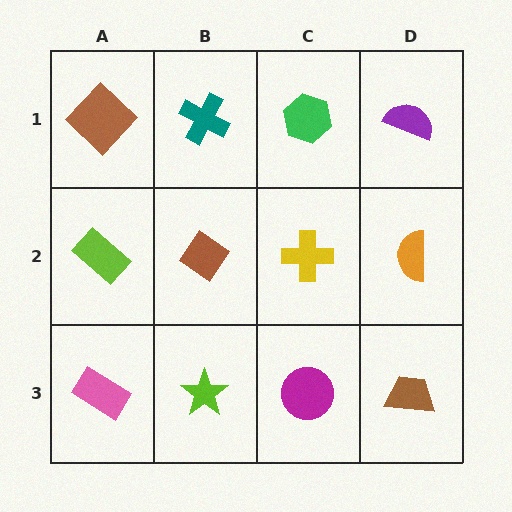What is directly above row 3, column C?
A yellow cross.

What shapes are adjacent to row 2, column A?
A brown diamond (row 1, column A), a pink rectangle (row 3, column A), a brown diamond (row 2, column B).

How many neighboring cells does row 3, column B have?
3.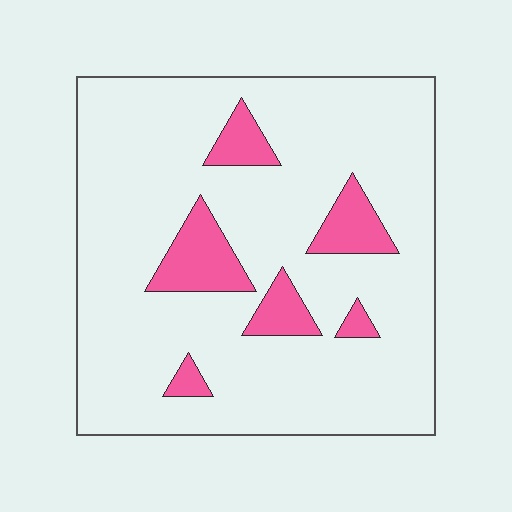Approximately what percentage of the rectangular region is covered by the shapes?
Approximately 15%.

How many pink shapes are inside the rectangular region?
6.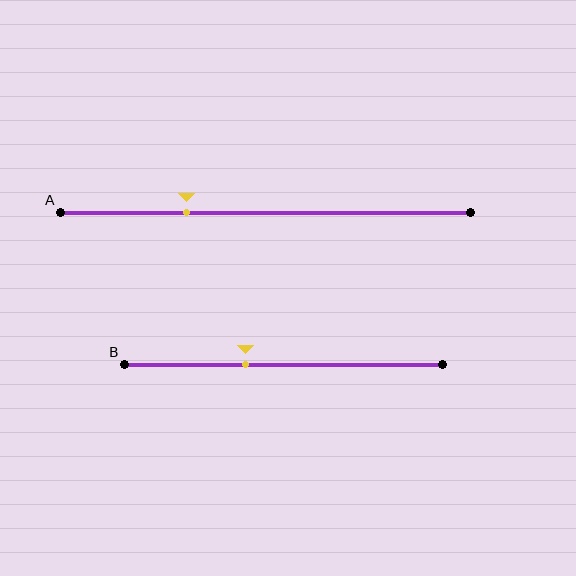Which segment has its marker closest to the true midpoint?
Segment B has its marker closest to the true midpoint.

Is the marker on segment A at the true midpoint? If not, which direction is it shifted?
No, the marker on segment A is shifted to the left by about 19% of the segment length.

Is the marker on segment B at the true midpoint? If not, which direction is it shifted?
No, the marker on segment B is shifted to the left by about 12% of the segment length.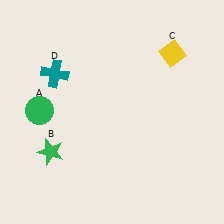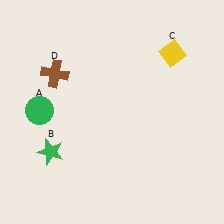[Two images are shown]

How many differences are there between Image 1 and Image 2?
There is 1 difference between the two images.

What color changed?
The cross (D) changed from teal in Image 1 to brown in Image 2.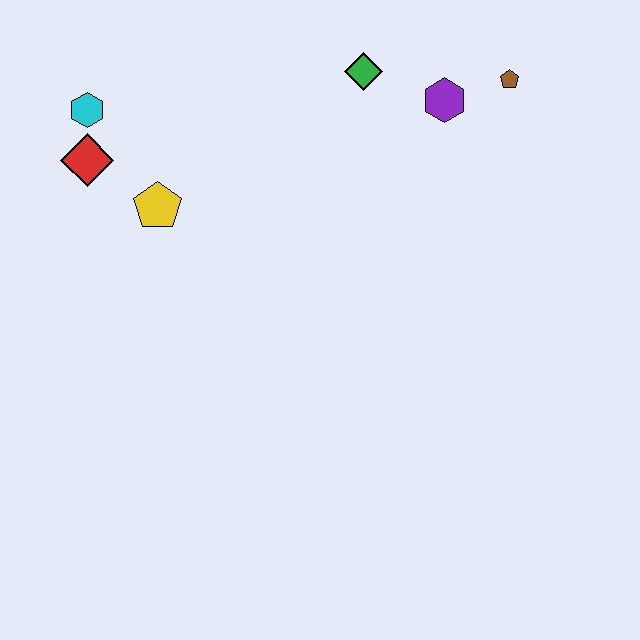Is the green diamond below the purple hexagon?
No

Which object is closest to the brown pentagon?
The purple hexagon is closest to the brown pentagon.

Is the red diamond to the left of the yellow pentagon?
Yes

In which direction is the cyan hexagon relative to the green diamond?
The cyan hexagon is to the left of the green diamond.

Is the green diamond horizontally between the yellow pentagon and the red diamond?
No